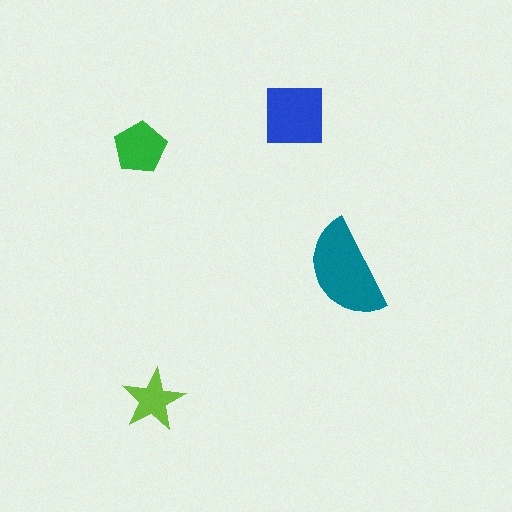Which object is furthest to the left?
The green pentagon is leftmost.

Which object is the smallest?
The lime star.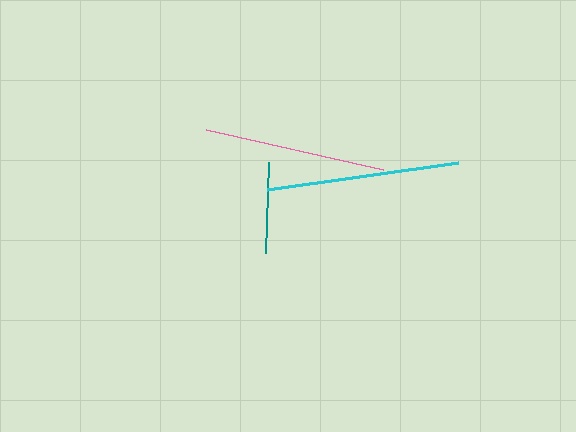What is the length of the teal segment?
The teal segment is approximately 91 pixels long.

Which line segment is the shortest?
The teal line is the shortest at approximately 91 pixels.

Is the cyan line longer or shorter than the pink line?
The cyan line is longer than the pink line.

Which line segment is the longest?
The cyan line is the longest at approximately 193 pixels.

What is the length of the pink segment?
The pink segment is approximately 181 pixels long.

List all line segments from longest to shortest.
From longest to shortest: cyan, pink, teal.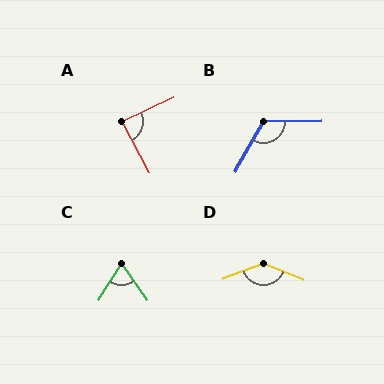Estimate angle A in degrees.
Approximately 87 degrees.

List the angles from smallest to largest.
C (67°), A (87°), B (120°), D (137°).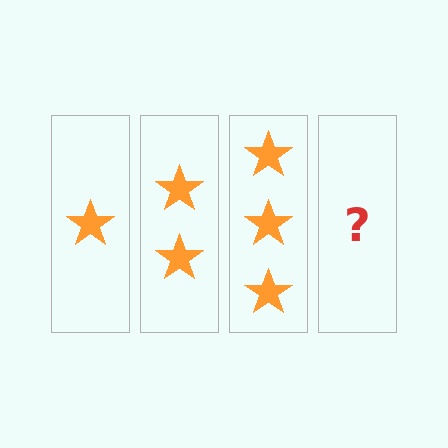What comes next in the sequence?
The next element should be 4 stars.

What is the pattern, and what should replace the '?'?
The pattern is that each step adds one more star. The '?' should be 4 stars.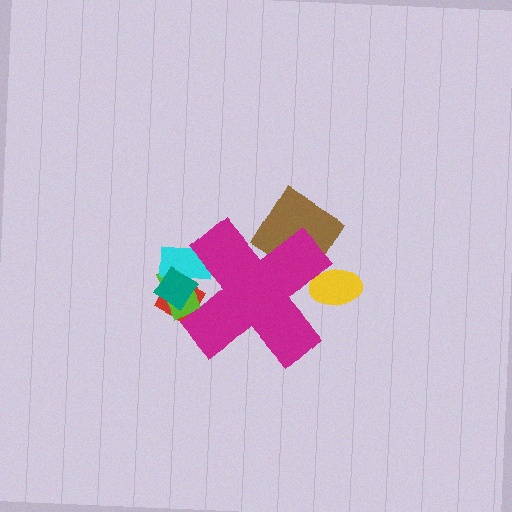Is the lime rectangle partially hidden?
Yes, the lime rectangle is partially hidden behind the magenta cross.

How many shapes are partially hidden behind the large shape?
6 shapes are partially hidden.